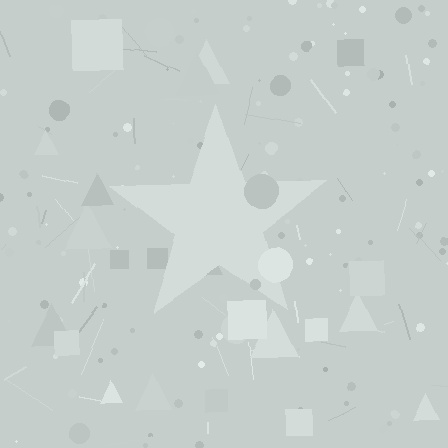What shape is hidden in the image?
A star is hidden in the image.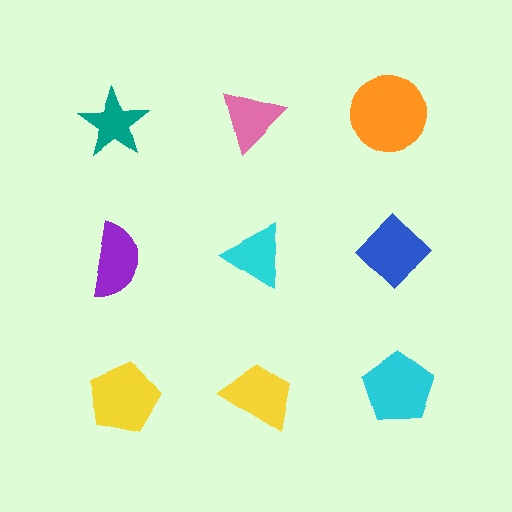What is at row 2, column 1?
A purple semicircle.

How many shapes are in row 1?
3 shapes.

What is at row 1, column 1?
A teal star.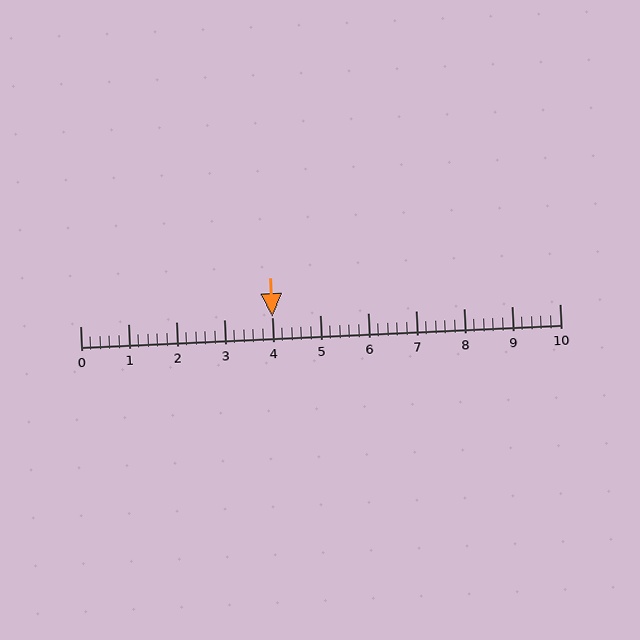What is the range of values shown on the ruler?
The ruler shows values from 0 to 10.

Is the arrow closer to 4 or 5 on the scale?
The arrow is closer to 4.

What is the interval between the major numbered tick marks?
The major tick marks are spaced 1 units apart.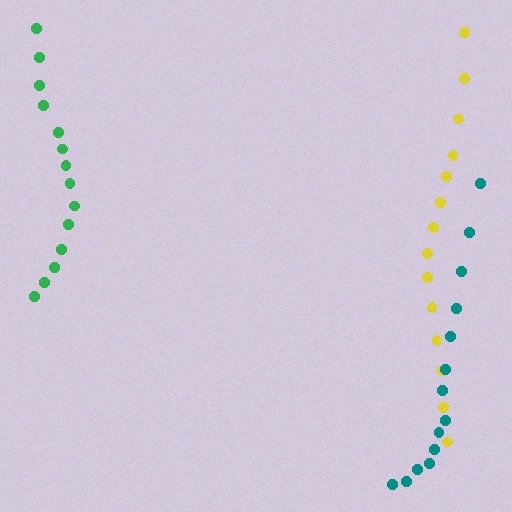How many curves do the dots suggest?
There are 3 distinct paths.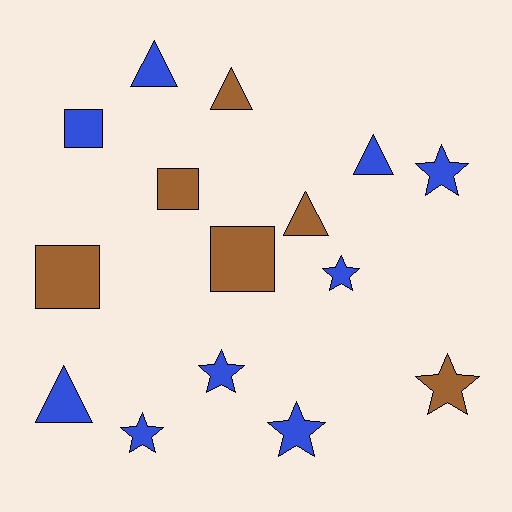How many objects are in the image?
There are 15 objects.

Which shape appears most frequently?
Star, with 6 objects.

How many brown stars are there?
There is 1 brown star.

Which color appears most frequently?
Blue, with 9 objects.